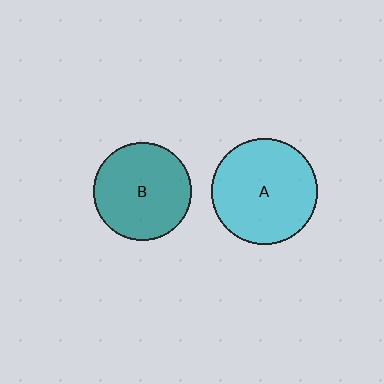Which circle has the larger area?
Circle A (cyan).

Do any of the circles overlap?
No, none of the circles overlap.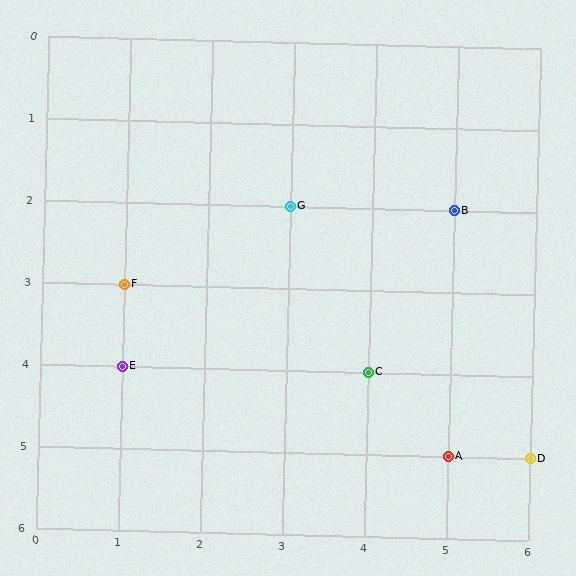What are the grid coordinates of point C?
Point C is at grid coordinates (4, 4).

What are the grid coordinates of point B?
Point B is at grid coordinates (5, 2).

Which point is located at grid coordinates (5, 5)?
Point A is at (5, 5).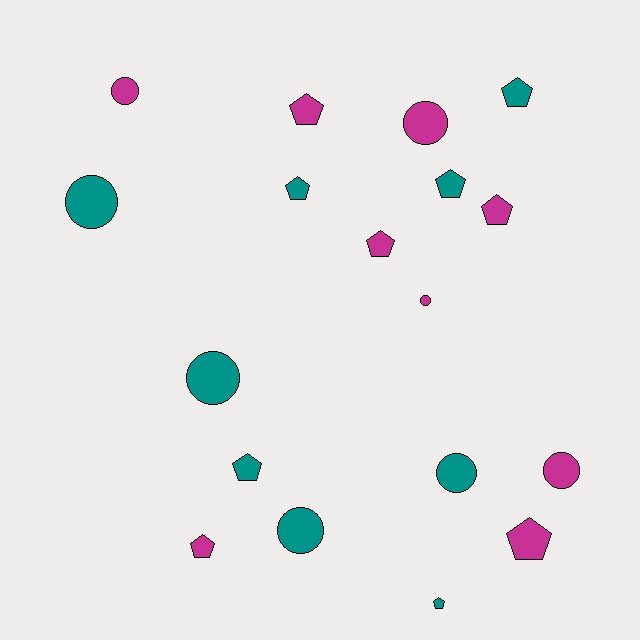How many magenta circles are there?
There are 4 magenta circles.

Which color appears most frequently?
Teal, with 9 objects.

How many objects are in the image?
There are 18 objects.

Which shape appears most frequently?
Pentagon, with 10 objects.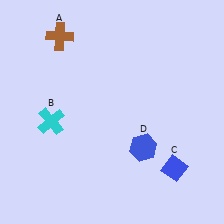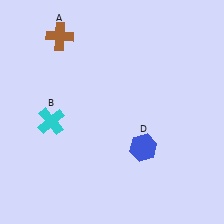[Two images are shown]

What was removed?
The blue diamond (C) was removed in Image 2.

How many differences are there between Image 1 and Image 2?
There is 1 difference between the two images.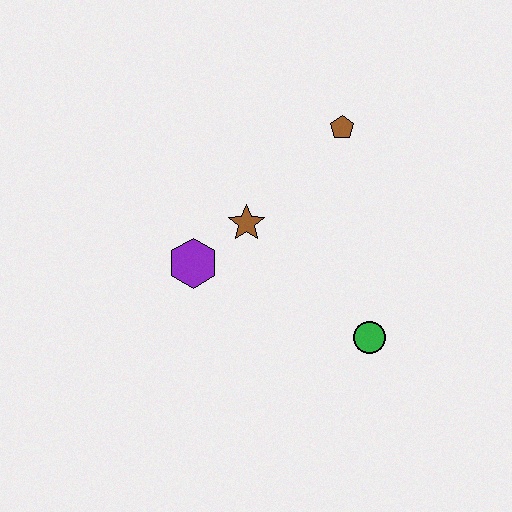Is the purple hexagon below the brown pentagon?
Yes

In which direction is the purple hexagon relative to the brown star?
The purple hexagon is to the left of the brown star.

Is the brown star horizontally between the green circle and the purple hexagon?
Yes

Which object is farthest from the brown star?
The green circle is farthest from the brown star.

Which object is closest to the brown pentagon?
The brown star is closest to the brown pentagon.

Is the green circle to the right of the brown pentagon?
Yes